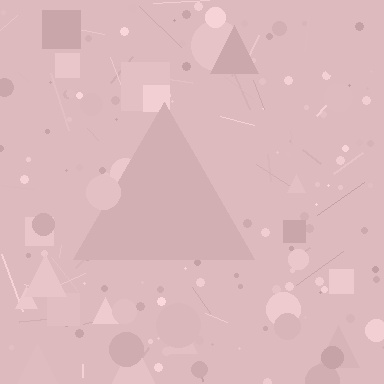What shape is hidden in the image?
A triangle is hidden in the image.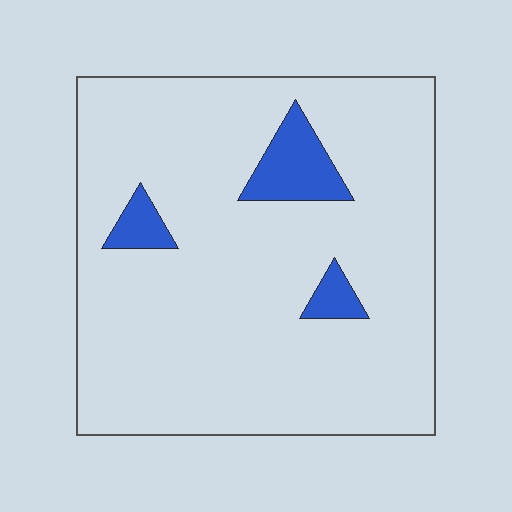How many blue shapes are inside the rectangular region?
3.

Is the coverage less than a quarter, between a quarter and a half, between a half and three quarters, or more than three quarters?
Less than a quarter.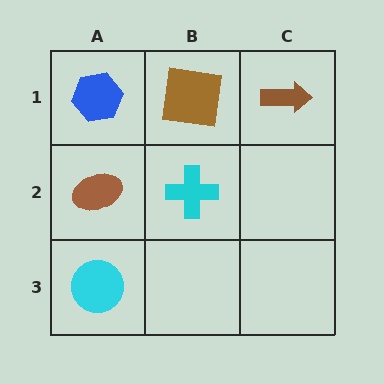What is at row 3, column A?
A cyan circle.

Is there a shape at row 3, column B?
No, that cell is empty.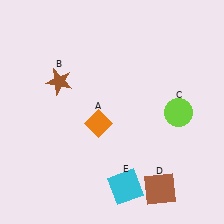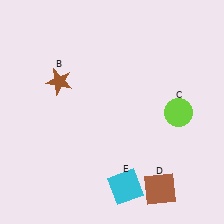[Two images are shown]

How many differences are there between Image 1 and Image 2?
There is 1 difference between the two images.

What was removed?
The orange diamond (A) was removed in Image 2.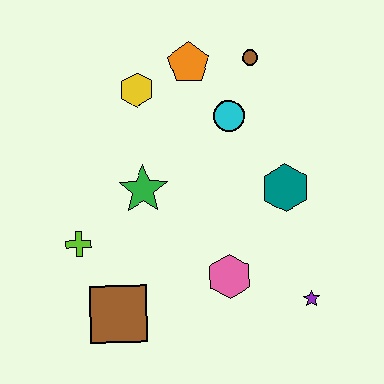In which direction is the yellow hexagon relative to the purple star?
The yellow hexagon is above the purple star.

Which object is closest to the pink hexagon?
The purple star is closest to the pink hexagon.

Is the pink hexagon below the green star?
Yes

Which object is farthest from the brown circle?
The brown square is farthest from the brown circle.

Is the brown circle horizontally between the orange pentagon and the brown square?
No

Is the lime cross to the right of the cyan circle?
No